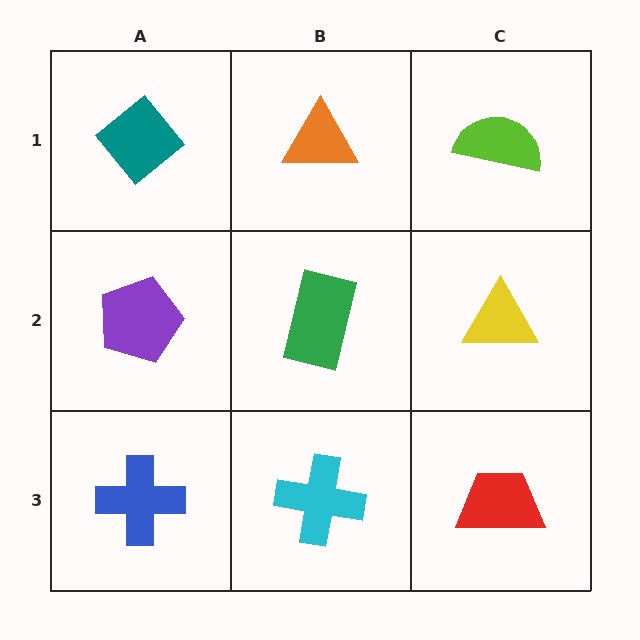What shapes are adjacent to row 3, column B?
A green rectangle (row 2, column B), a blue cross (row 3, column A), a red trapezoid (row 3, column C).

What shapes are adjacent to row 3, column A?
A purple pentagon (row 2, column A), a cyan cross (row 3, column B).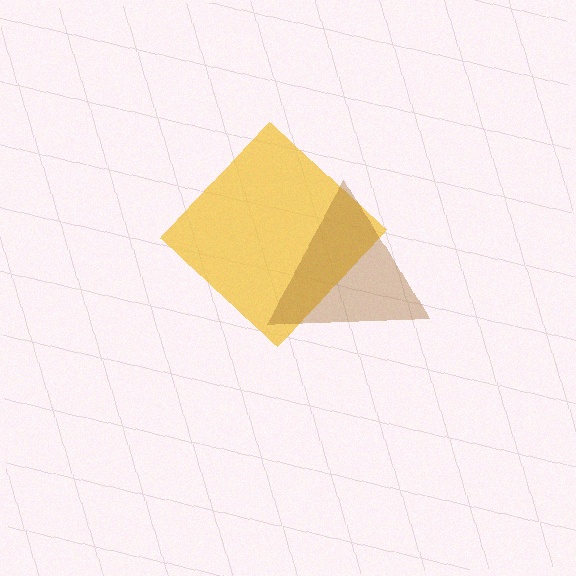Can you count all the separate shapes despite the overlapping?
Yes, there are 2 separate shapes.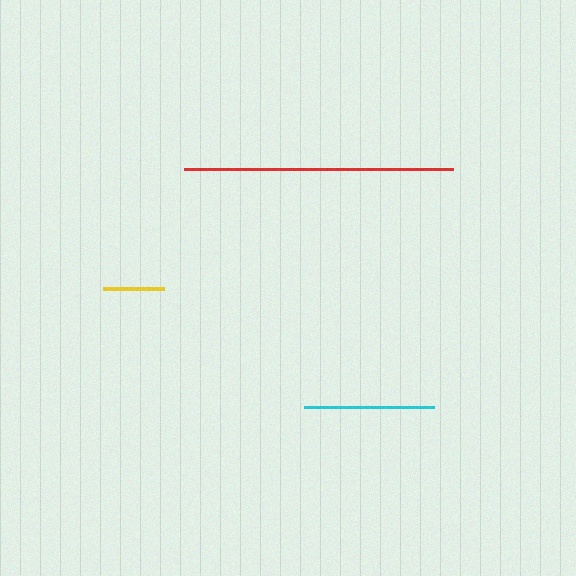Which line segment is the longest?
The red line is the longest at approximately 269 pixels.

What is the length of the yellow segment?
The yellow segment is approximately 61 pixels long.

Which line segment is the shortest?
The yellow line is the shortest at approximately 61 pixels.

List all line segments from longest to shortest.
From longest to shortest: red, cyan, yellow.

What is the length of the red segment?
The red segment is approximately 269 pixels long.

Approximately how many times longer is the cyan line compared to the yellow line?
The cyan line is approximately 2.1 times the length of the yellow line.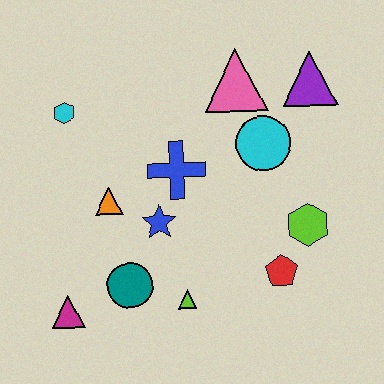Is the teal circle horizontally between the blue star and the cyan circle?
No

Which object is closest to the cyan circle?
The pink triangle is closest to the cyan circle.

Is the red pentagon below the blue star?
Yes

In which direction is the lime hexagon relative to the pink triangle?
The lime hexagon is below the pink triangle.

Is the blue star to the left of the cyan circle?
Yes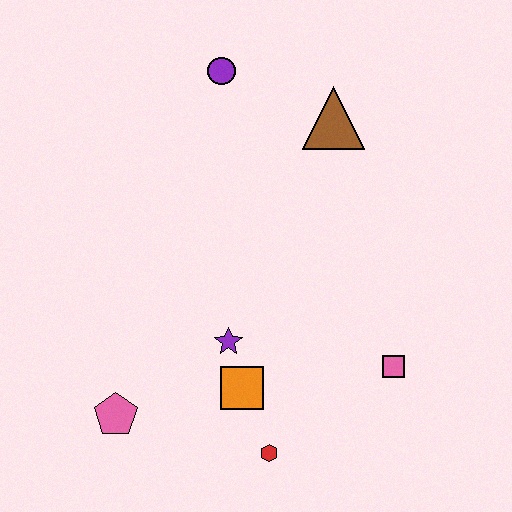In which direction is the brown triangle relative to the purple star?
The brown triangle is above the purple star.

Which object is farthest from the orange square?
The purple circle is farthest from the orange square.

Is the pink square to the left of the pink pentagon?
No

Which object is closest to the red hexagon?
The orange square is closest to the red hexagon.